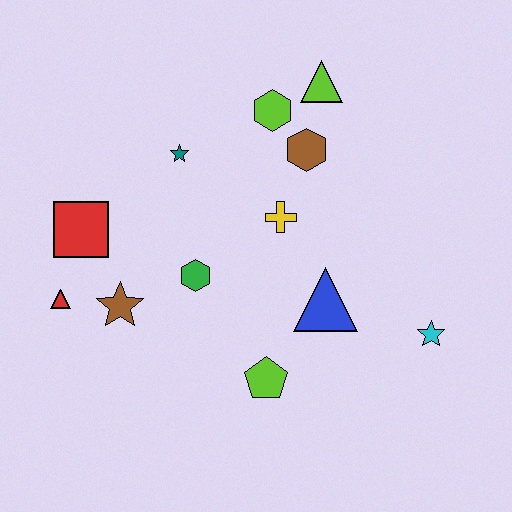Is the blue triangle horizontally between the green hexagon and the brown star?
No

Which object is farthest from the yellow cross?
The red triangle is farthest from the yellow cross.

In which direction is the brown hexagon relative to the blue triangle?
The brown hexagon is above the blue triangle.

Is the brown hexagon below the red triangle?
No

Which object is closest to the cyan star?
The blue triangle is closest to the cyan star.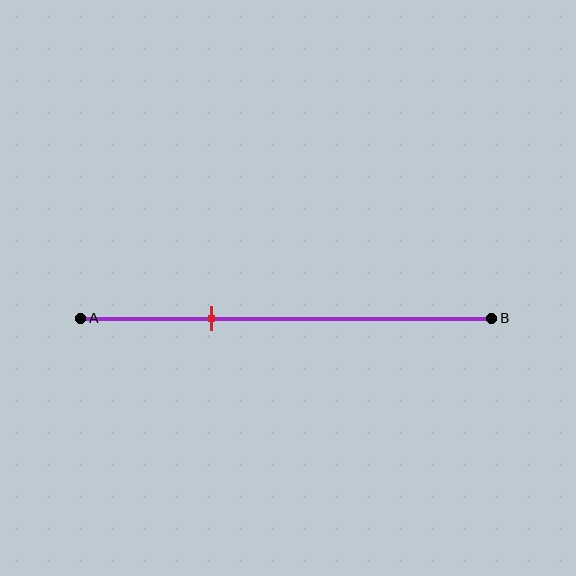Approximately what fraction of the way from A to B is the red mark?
The red mark is approximately 30% of the way from A to B.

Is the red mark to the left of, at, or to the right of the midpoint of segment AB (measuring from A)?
The red mark is to the left of the midpoint of segment AB.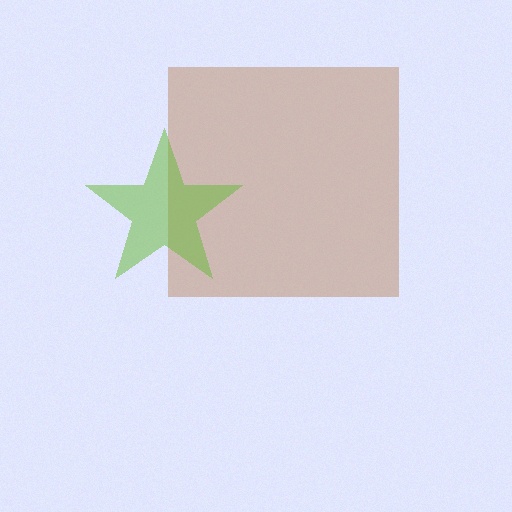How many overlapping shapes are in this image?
There are 2 overlapping shapes in the image.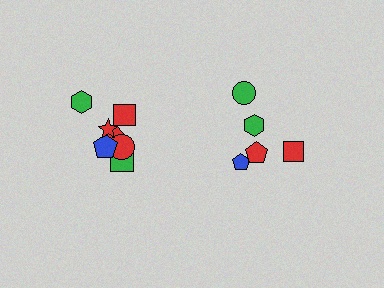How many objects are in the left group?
There are 7 objects.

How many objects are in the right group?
There are 5 objects.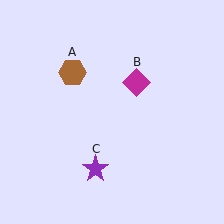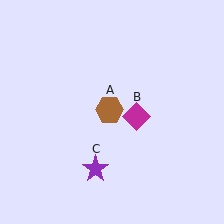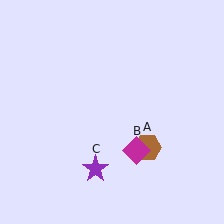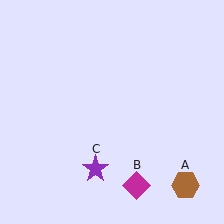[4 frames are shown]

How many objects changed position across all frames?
2 objects changed position: brown hexagon (object A), magenta diamond (object B).